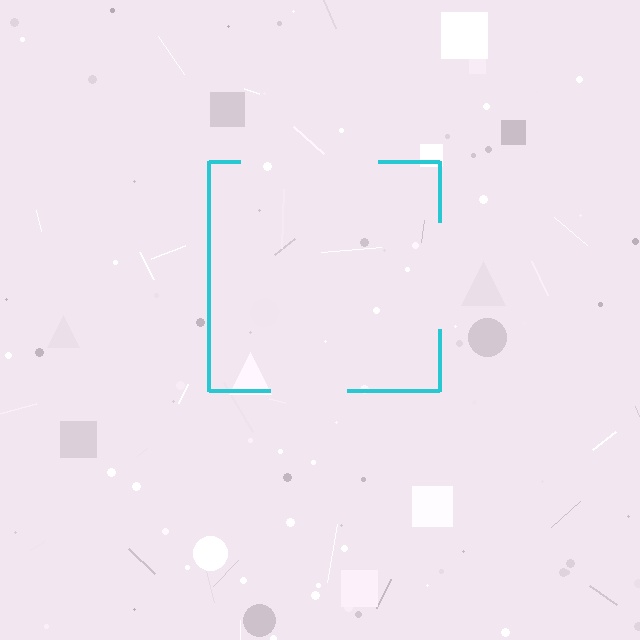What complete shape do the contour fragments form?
The contour fragments form a square.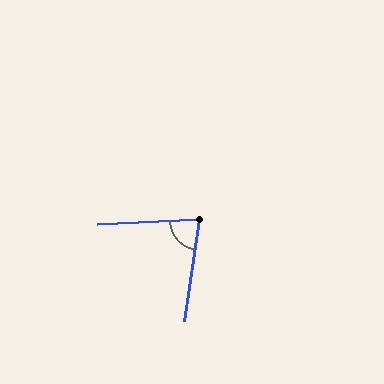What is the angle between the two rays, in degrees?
Approximately 78 degrees.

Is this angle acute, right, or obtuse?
It is acute.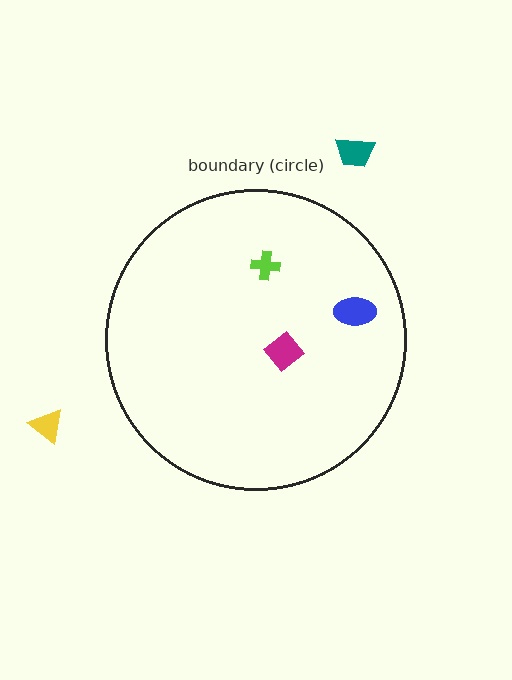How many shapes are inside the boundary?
3 inside, 2 outside.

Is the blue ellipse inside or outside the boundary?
Inside.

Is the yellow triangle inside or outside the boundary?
Outside.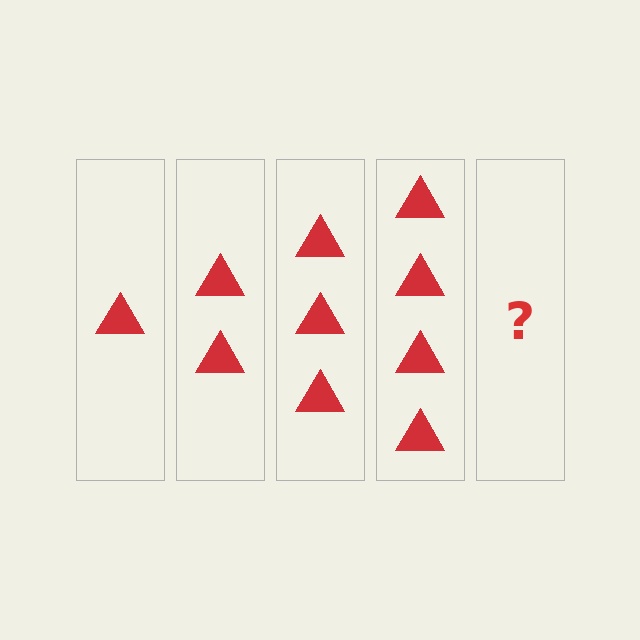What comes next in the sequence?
The next element should be 5 triangles.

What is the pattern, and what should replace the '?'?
The pattern is that each step adds one more triangle. The '?' should be 5 triangles.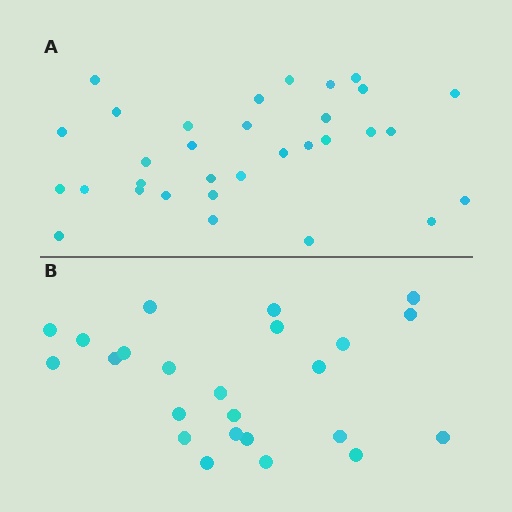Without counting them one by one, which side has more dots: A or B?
Region A (the top region) has more dots.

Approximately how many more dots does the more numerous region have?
Region A has roughly 8 or so more dots than region B.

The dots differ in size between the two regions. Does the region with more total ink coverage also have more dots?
No. Region B has more total ink coverage because its dots are larger, but region A actually contains more individual dots. Total area can be misleading — the number of items is what matters here.